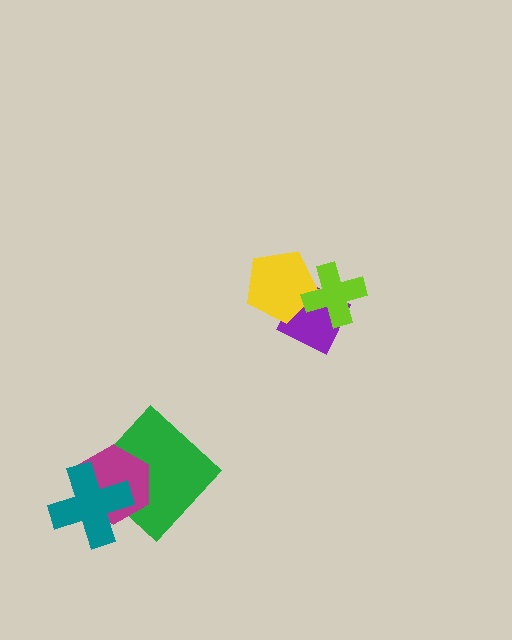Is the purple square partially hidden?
Yes, it is partially covered by another shape.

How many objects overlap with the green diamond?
2 objects overlap with the green diamond.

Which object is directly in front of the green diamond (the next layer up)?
The magenta hexagon is directly in front of the green diamond.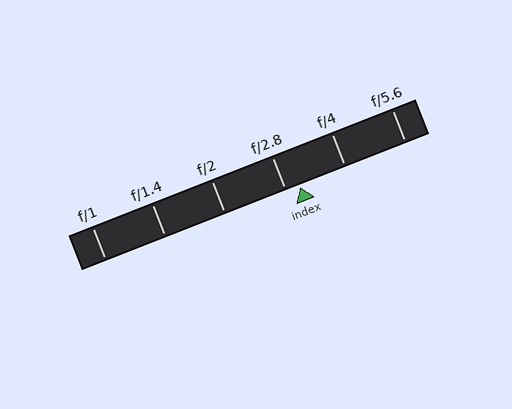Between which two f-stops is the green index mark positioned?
The index mark is between f/2.8 and f/4.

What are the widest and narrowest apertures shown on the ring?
The widest aperture shown is f/1 and the narrowest is f/5.6.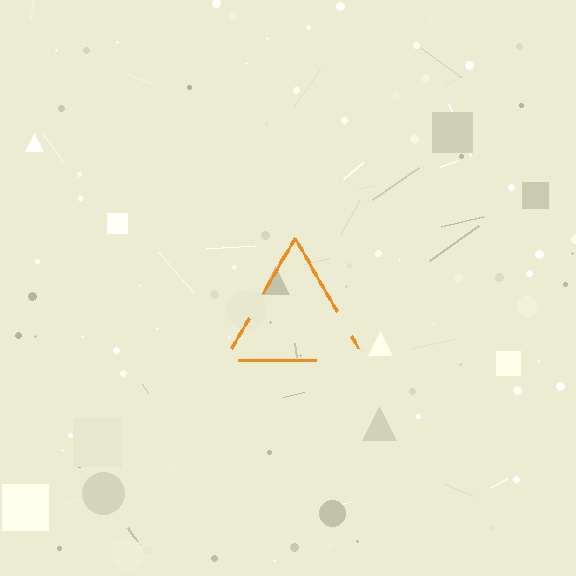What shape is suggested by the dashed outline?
The dashed outline suggests a triangle.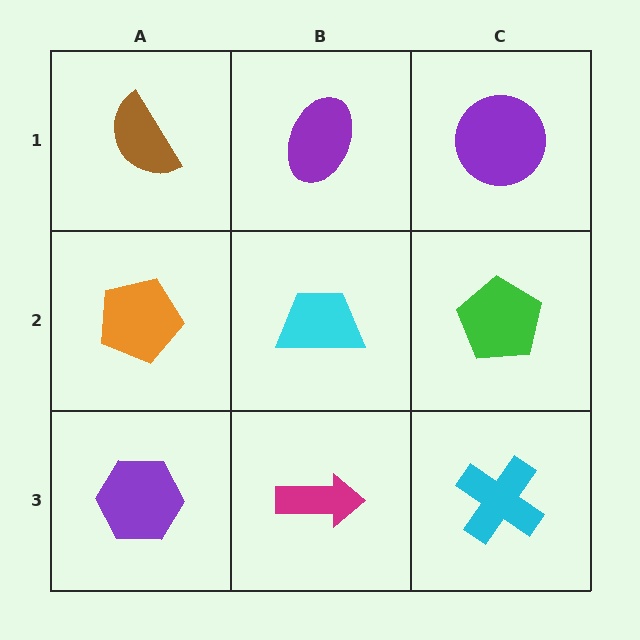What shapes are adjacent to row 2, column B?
A purple ellipse (row 1, column B), a magenta arrow (row 3, column B), an orange pentagon (row 2, column A), a green pentagon (row 2, column C).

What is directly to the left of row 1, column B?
A brown semicircle.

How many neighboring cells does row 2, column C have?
3.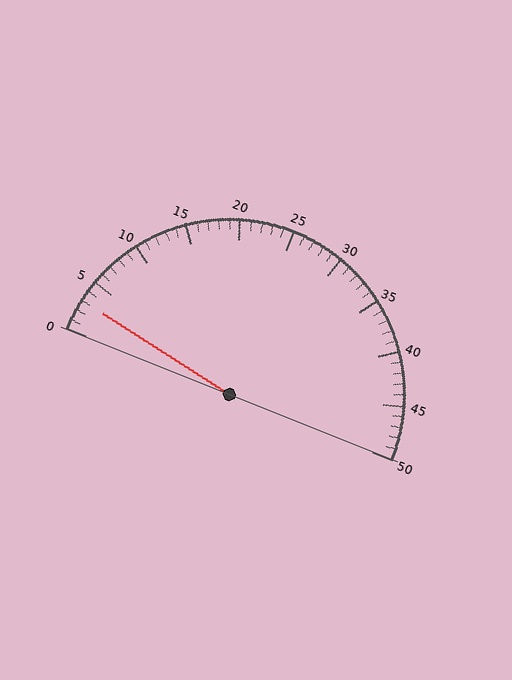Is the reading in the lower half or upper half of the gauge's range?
The reading is in the lower half of the range (0 to 50).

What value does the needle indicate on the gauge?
The needle indicates approximately 3.